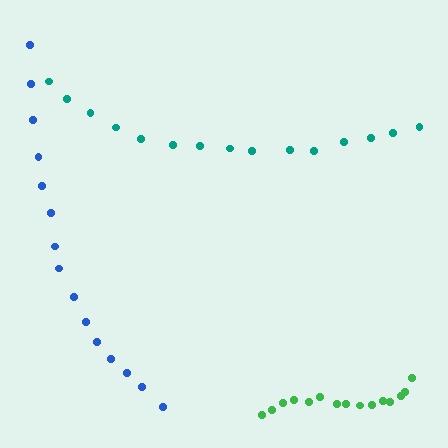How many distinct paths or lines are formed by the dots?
There are 3 distinct paths.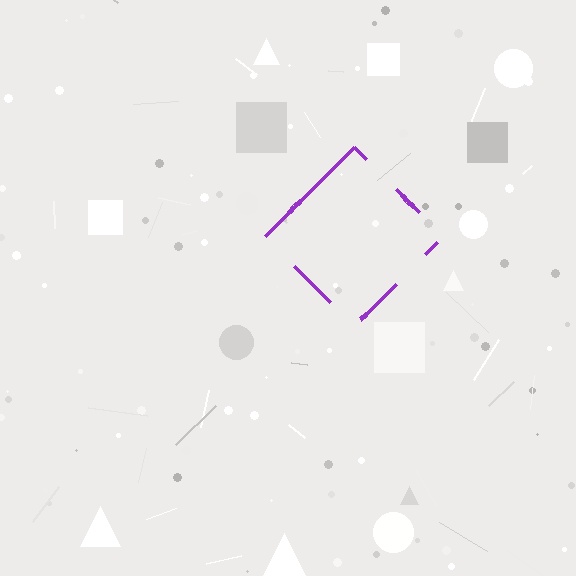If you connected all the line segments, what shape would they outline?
They would outline a diamond.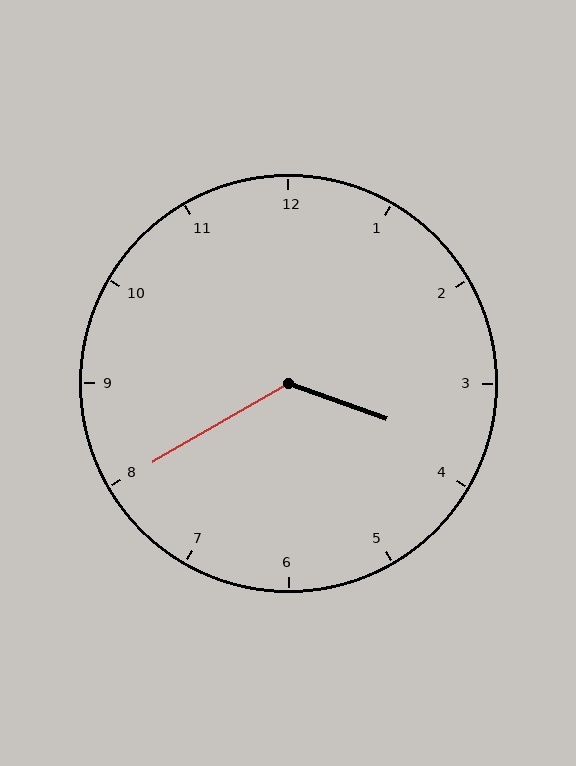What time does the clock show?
3:40.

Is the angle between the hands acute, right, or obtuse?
It is obtuse.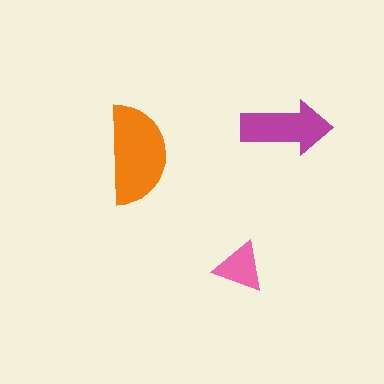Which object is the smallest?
The pink triangle.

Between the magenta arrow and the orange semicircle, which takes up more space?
The orange semicircle.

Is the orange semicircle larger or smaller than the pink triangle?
Larger.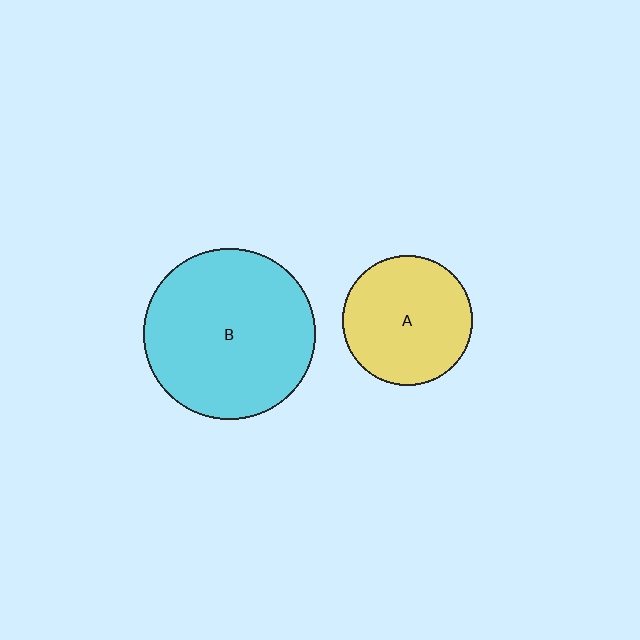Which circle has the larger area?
Circle B (cyan).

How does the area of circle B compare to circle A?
Approximately 1.7 times.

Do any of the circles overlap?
No, none of the circles overlap.